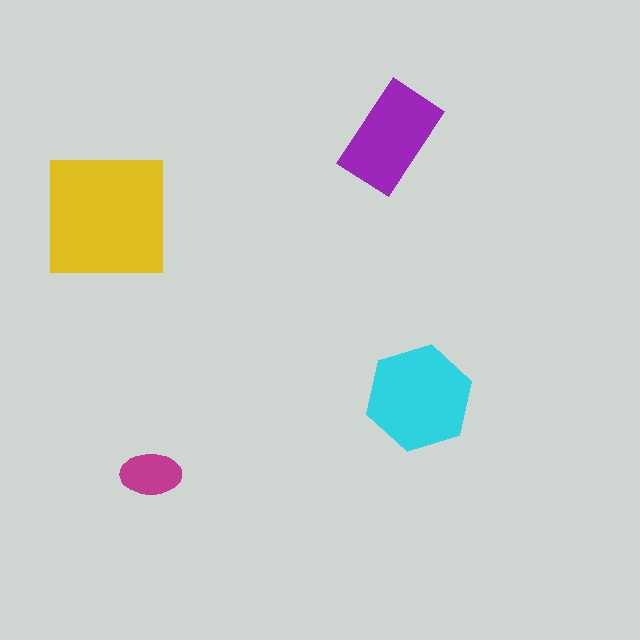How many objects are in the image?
There are 4 objects in the image.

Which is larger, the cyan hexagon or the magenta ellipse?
The cyan hexagon.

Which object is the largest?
The yellow square.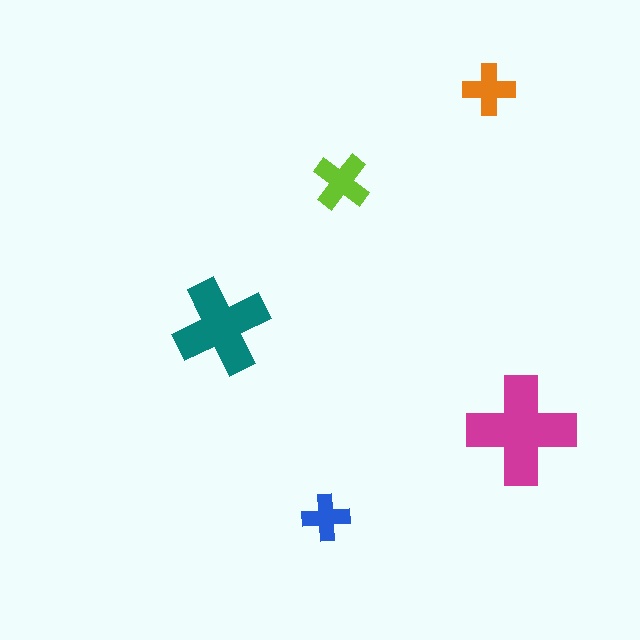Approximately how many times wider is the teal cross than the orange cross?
About 2 times wider.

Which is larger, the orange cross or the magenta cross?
The magenta one.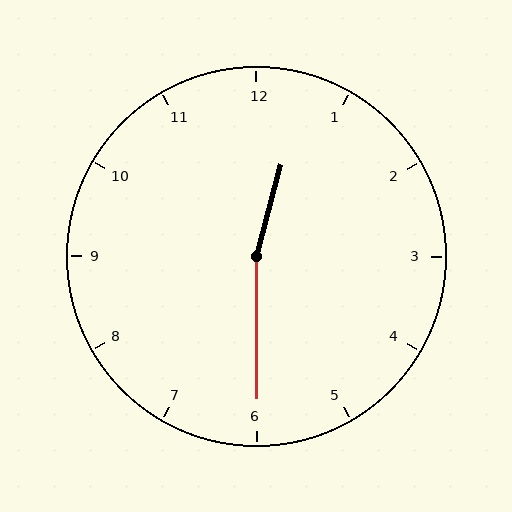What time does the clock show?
12:30.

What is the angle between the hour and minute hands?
Approximately 165 degrees.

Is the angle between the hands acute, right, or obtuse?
It is obtuse.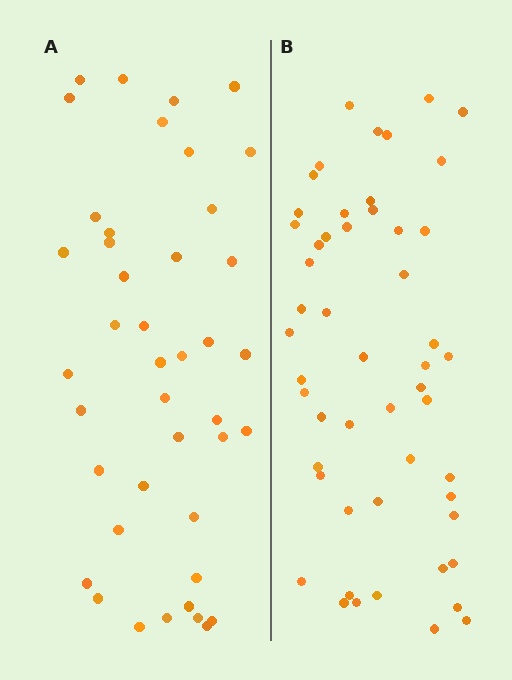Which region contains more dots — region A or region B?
Region B (the right region) has more dots.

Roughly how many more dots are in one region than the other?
Region B has roughly 10 or so more dots than region A.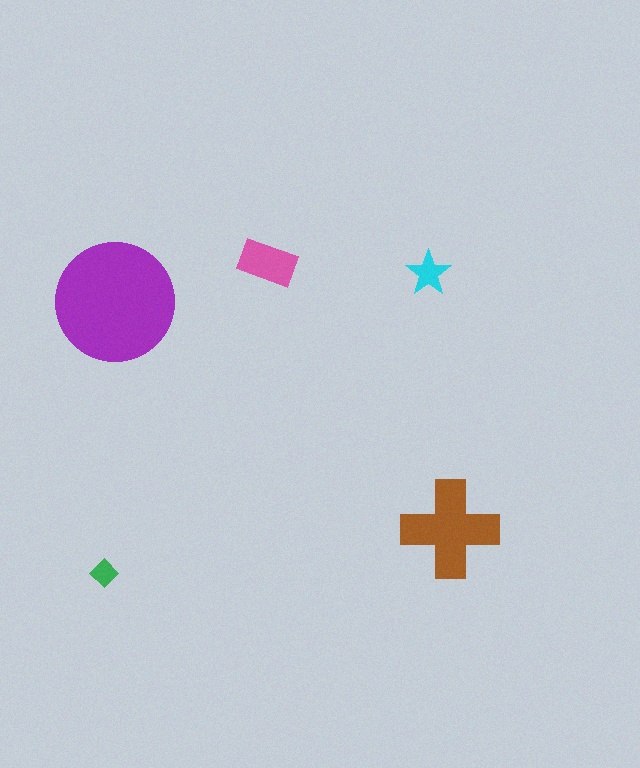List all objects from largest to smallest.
The purple circle, the brown cross, the pink rectangle, the cyan star, the green diamond.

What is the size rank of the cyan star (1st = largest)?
4th.